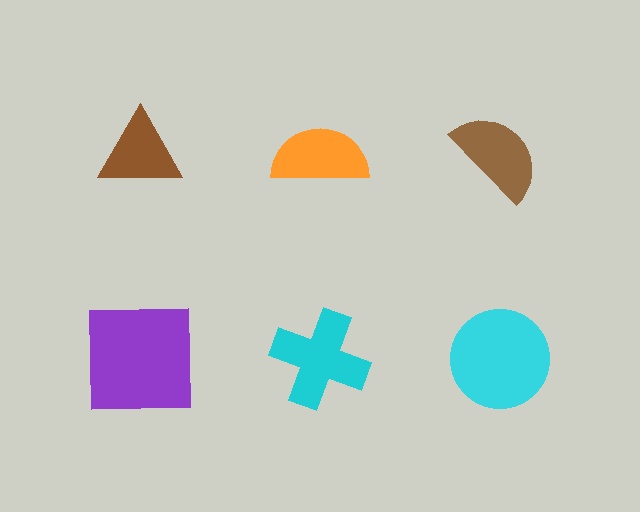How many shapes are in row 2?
3 shapes.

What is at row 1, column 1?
A brown triangle.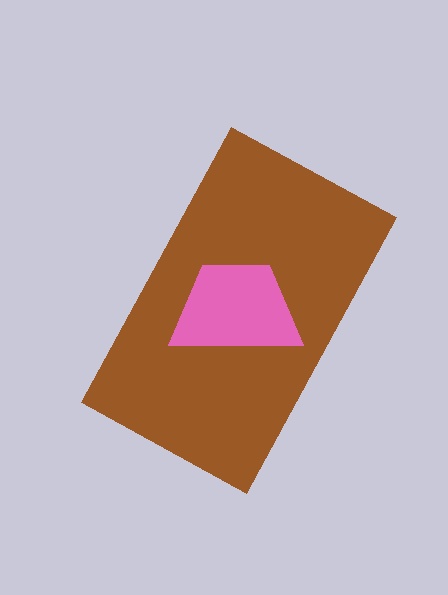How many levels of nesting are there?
2.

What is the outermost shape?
The brown rectangle.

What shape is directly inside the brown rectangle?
The pink trapezoid.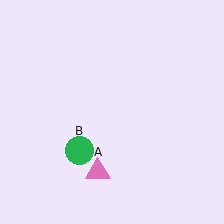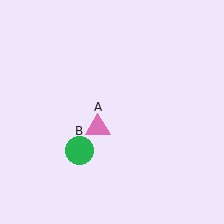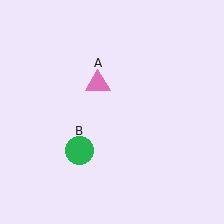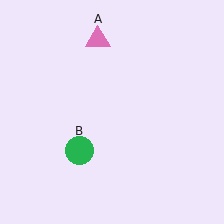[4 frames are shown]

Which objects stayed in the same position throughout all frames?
Green circle (object B) remained stationary.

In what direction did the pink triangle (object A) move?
The pink triangle (object A) moved up.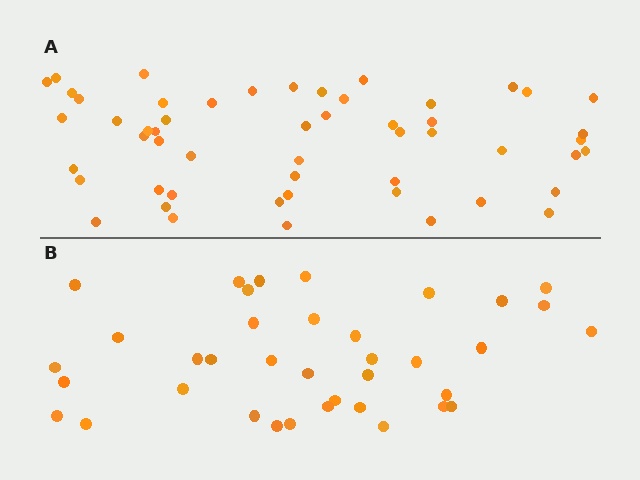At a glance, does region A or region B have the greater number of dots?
Region A (the top region) has more dots.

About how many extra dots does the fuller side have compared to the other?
Region A has approximately 15 more dots than region B.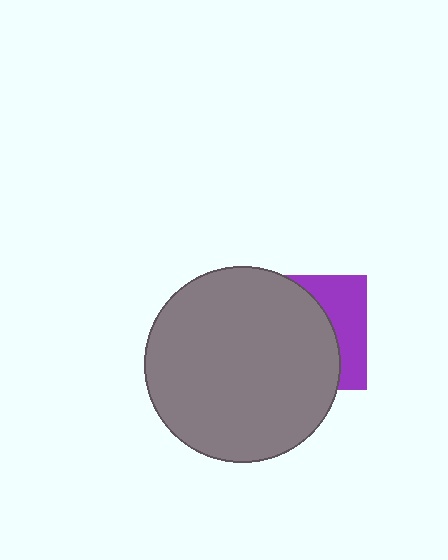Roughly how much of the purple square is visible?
A small part of it is visible (roughly 34%).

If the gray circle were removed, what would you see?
You would see the complete purple square.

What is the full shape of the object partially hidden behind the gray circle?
The partially hidden object is a purple square.